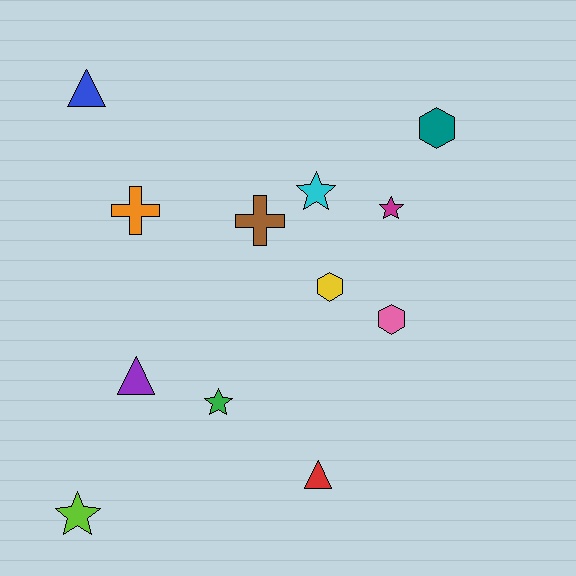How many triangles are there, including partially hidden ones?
There are 3 triangles.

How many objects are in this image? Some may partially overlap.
There are 12 objects.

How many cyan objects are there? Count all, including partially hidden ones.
There is 1 cyan object.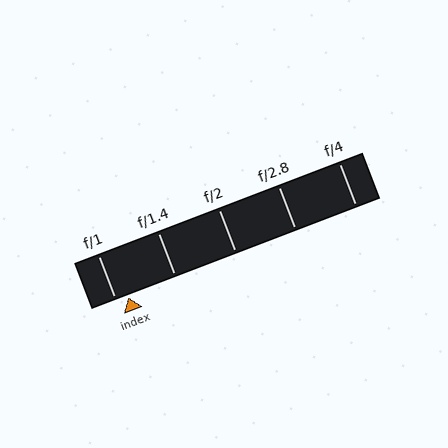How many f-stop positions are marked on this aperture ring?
There are 5 f-stop positions marked.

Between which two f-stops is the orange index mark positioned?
The index mark is between f/1 and f/1.4.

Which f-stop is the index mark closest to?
The index mark is closest to f/1.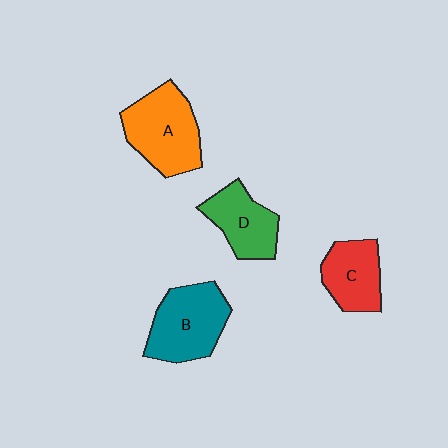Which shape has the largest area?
Shape A (orange).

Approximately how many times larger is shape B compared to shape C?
Approximately 1.4 times.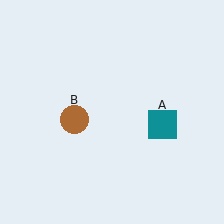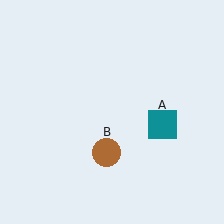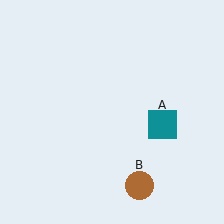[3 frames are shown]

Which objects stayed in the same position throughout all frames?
Teal square (object A) remained stationary.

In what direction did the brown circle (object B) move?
The brown circle (object B) moved down and to the right.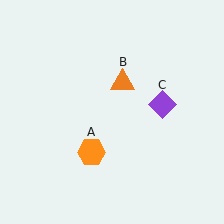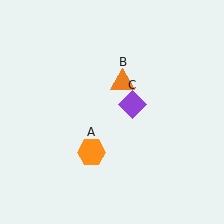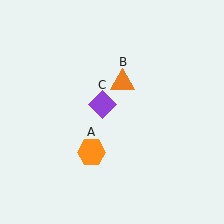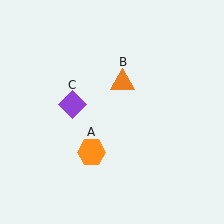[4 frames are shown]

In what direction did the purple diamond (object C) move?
The purple diamond (object C) moved left.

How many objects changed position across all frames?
1 object changed position: purple diamond (object C).